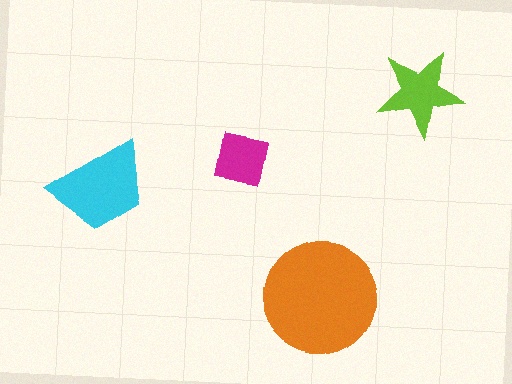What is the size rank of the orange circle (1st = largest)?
1st.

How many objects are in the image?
There are 4 objects in the image.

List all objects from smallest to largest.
The magenta square, the lime star, the cyan trapezoid, the orange circle.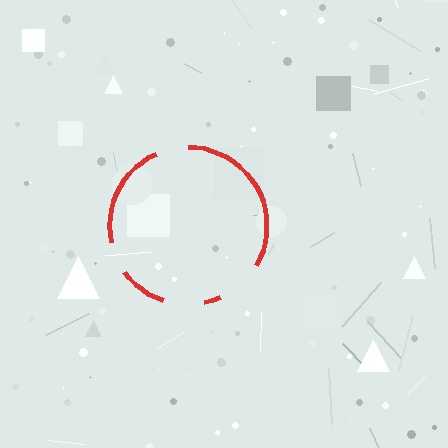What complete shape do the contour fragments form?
The contour fragments form a circle.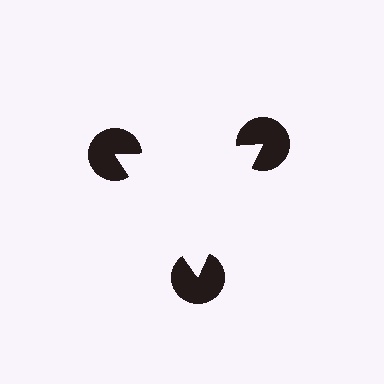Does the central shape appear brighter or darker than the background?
It typically appears slightly brighter than the background, even though no actual brightness change is drawn.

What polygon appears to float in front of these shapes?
An illusory triangle — its edges are inferred from the aligned wedge cuts in the pac-man discs, not physically drawn.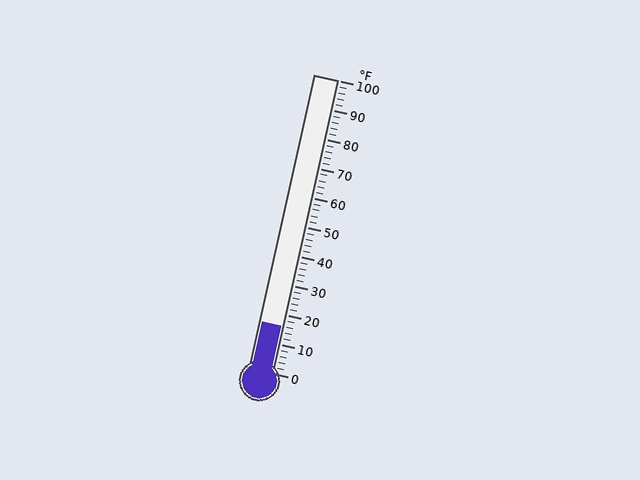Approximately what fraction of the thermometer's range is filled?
The thermometer is filled to approximately 15% of its range.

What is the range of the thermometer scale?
The thermometer scale ranges from 0°F to 100°F.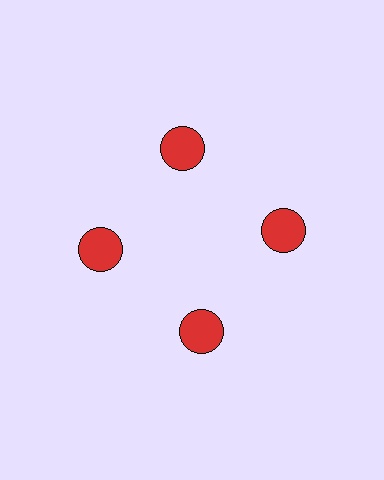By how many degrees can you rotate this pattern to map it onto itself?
The pattern maps onto itself every 90 degrees of rotation.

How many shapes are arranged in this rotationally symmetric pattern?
There are 4 shapes, arranged in 4 groups of 1.